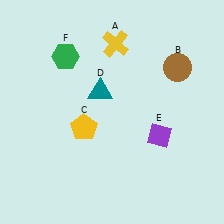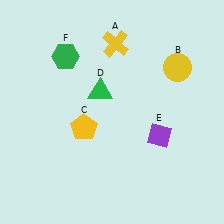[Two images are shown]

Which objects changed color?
B changed from brown to yellow. D changed from teal to green.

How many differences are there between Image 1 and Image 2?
There are 2 differences between the two images.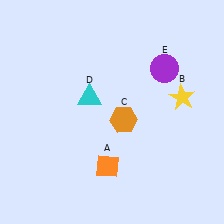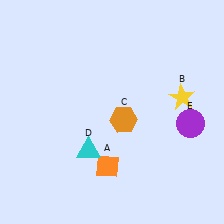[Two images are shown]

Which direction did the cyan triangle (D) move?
The cyan triangle (D) moved down.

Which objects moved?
The objects that moved are: the cyan triangle (D), the purple circle (E).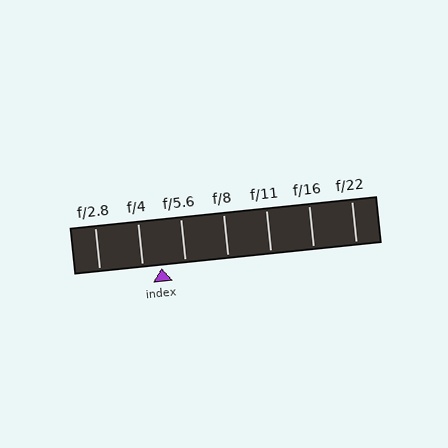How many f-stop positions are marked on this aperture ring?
There are 7 f-stop positions marked.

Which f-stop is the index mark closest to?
The index mark is closest to f/4.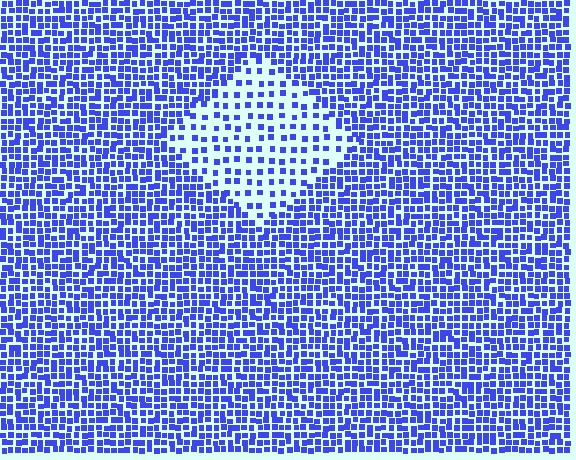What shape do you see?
I see a diamond.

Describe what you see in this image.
The image contains small blue elements arranged at two different densities. A diamond-shaped region is visible where the elements are less densely packed than the surrounding area.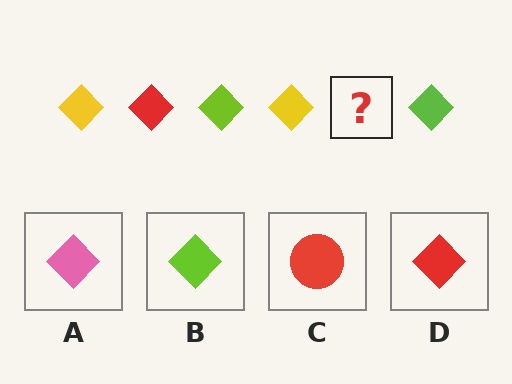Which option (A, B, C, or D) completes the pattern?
D.